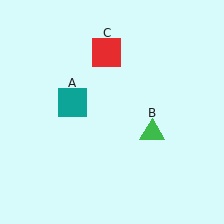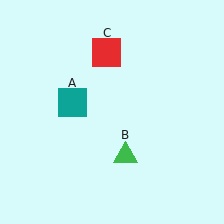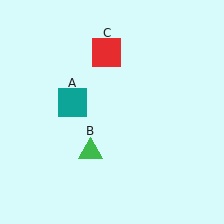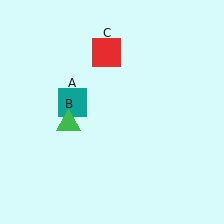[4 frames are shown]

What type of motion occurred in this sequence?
The green triangle (object B) rotated clockwise around the center of the scene.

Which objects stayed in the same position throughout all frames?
Teal square (object A) and red square (object C) remained stationary.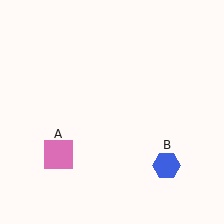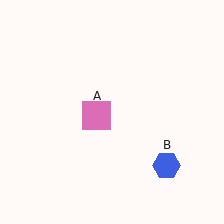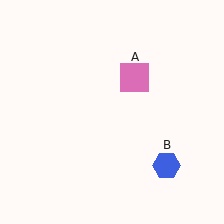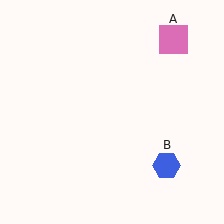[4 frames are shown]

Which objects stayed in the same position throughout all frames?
Blue hexagon (object B) remained stationary.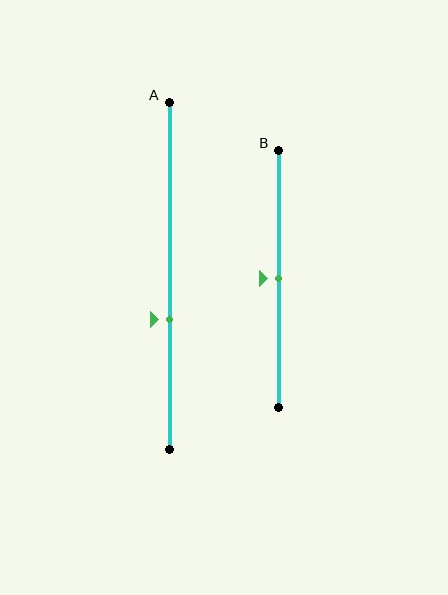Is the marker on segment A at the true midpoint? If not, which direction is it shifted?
No, the marker on segment A is shifted downward by about 13% of the segment length.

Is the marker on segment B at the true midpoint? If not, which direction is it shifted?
Yes, the marker on segment B is at the true midpoint.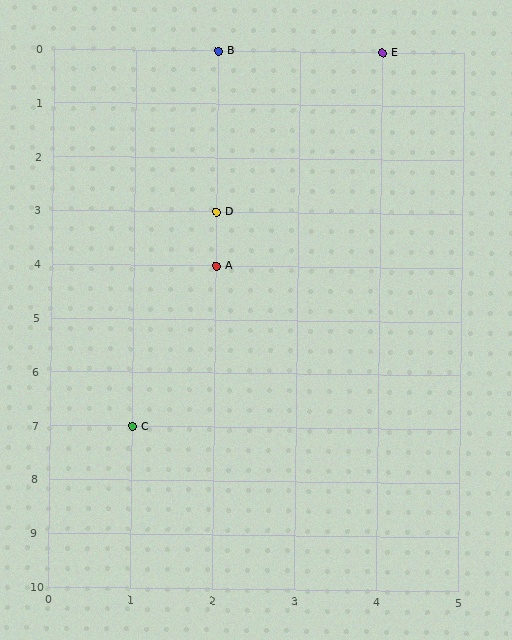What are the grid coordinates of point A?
Point A is at grid coordinates (2, 4).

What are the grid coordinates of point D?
Point D is at grid coordinates (2, 3).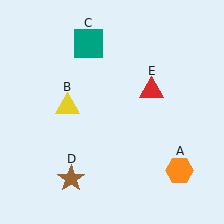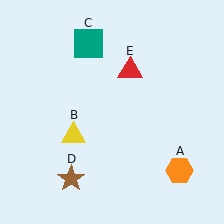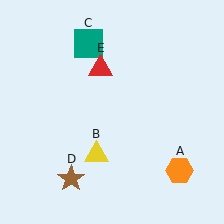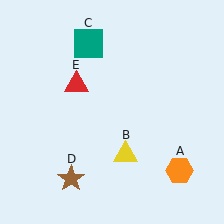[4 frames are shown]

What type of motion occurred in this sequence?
The yellow triangle (object B), red triangle (object E) rotated counterclockwise around the center of the scene.